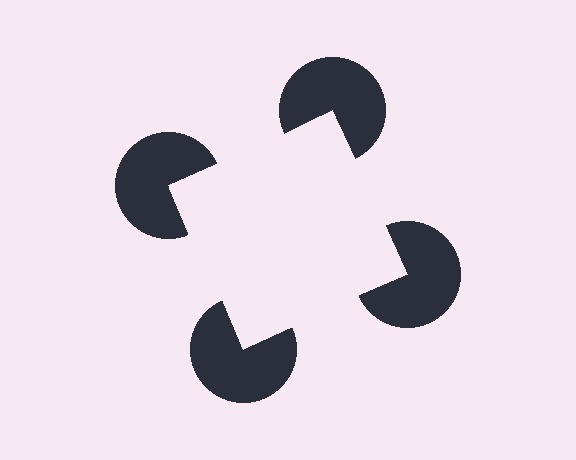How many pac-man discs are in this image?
There are 4 — one at each vertex of the illusory square.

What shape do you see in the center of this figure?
An illusory square — its edges are inferred from the aligned wedge cuts in the pac-man discs, not physically drawn.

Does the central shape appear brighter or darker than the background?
It typically appears slightly brighter than the background, even though no actual brightness change is drawn.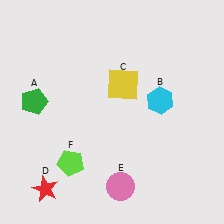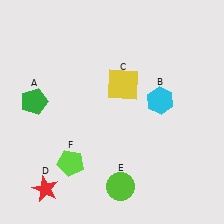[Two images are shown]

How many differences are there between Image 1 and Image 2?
There is 1 difference between the two images.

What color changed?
The circle (E) changed from pink in Image 1 to lime in Image 2.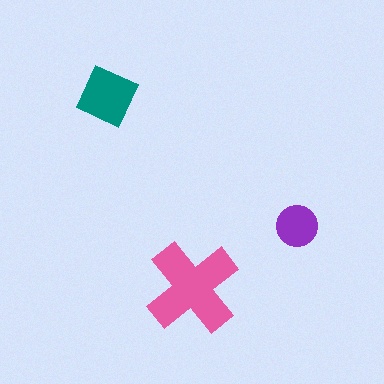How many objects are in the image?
There are 3 objects in the image.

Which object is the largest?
The pink cross.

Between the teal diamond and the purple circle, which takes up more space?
The teal diamond.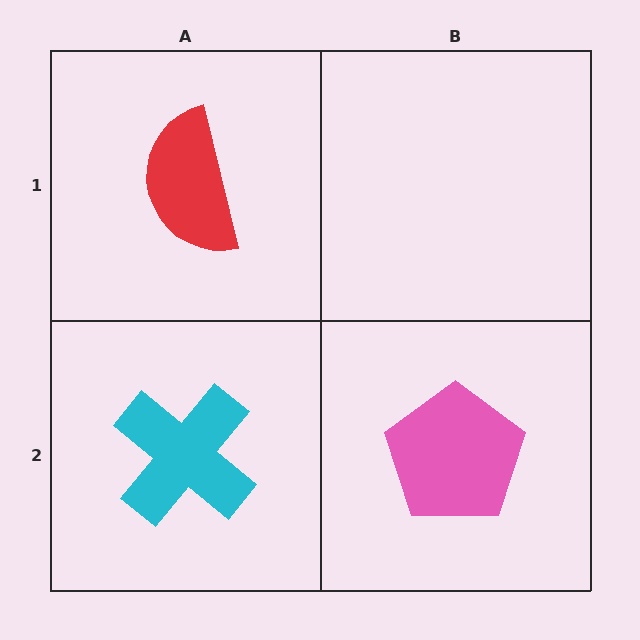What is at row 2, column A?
A cyan cross.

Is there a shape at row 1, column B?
No, that cell is empty.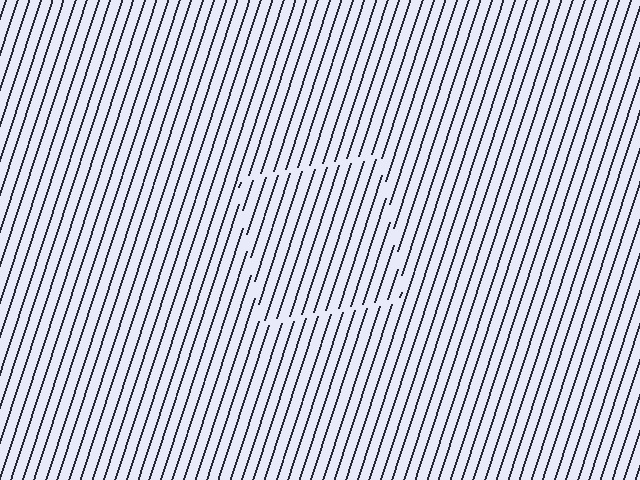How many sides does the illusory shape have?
4 sides — the line-ends trace a square.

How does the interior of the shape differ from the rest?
The interior of the shape contains the same grating, shifted by half a period — the contour is defined by the phase discontinuity where line-ends from the inner and outer gratings abut.